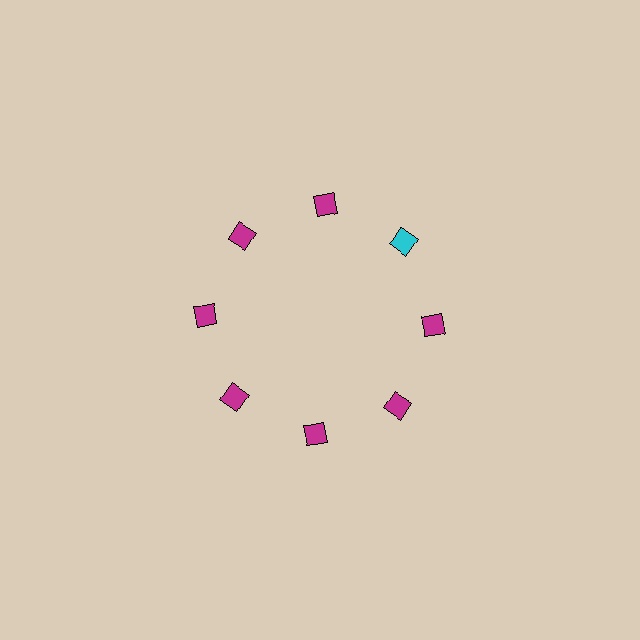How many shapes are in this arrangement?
There are 8 shapes arranged in a ring pattern.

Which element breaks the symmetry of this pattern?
The cyan diamond at roughly the 2 o'clock position breaks the symmetry. All other shapes are magenta diamonds.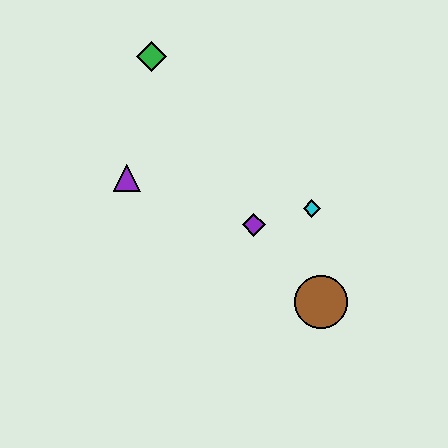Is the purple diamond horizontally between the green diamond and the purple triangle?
No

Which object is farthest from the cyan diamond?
The green diamond is farthest from the cyan diamond.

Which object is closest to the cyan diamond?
The purple diamond is closest to the cyan diamond.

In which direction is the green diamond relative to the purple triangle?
The green diamond is above the purple triangle.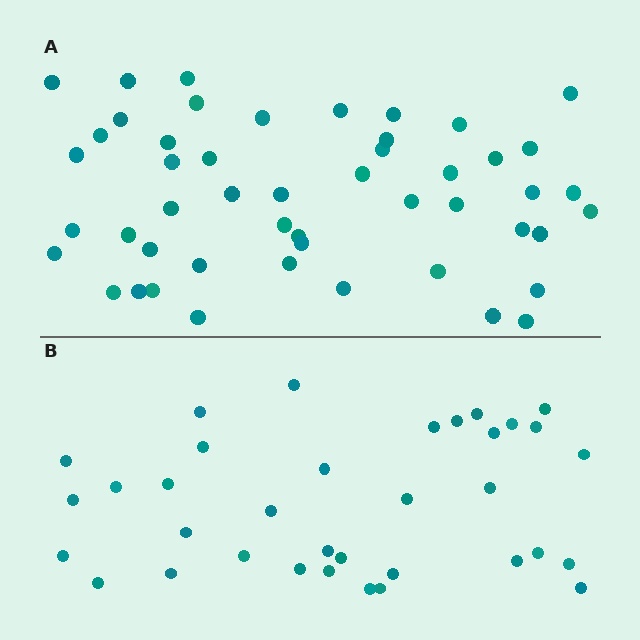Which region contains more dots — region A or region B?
Region A (the top region) has more dots.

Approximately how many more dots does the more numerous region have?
Region A has approximately 15 more dots than region B.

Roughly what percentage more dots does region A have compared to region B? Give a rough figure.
About 40% more.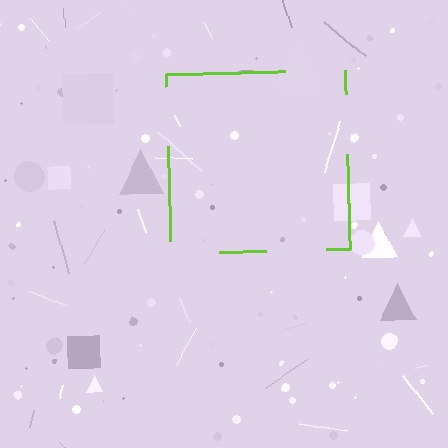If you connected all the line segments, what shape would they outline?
They would outline a square.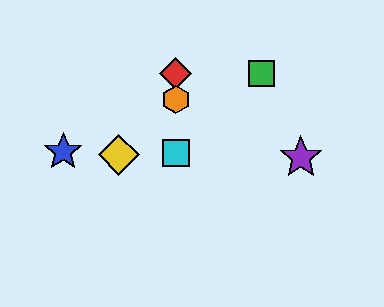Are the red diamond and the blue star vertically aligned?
No, the red diamond is at x≈176 and the blue star is at x≈63.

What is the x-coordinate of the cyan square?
The cyan square is at x≈176.